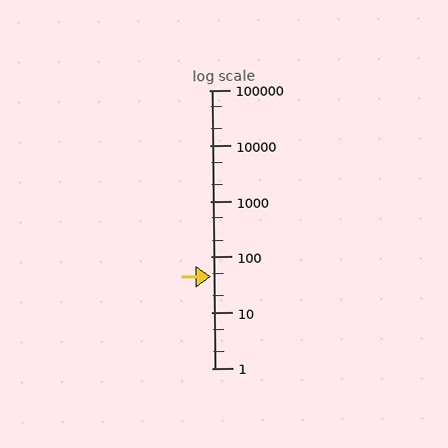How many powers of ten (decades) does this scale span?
The scale spans 5 decades, from 1 to 100000.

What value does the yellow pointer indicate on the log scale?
The pointer indicates approximately 44.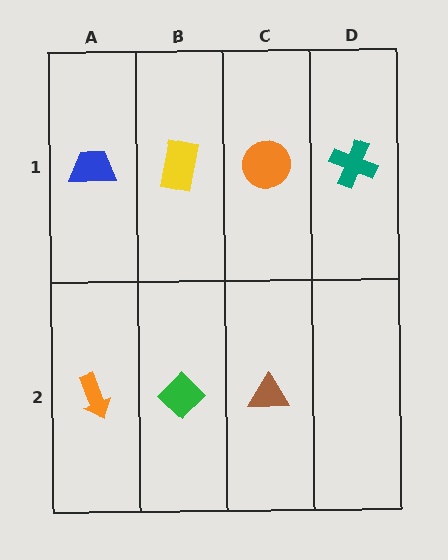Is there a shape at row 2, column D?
No, that cell is empty.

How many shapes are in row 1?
4 shapes.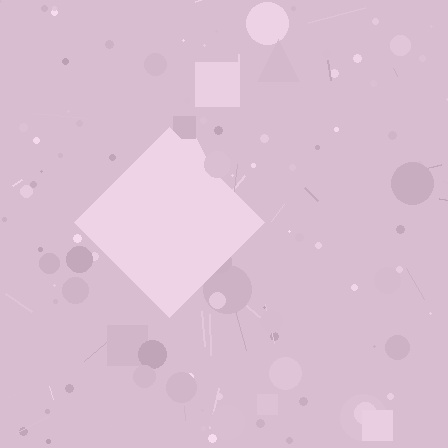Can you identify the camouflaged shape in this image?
The camouflaged shape is a diamond.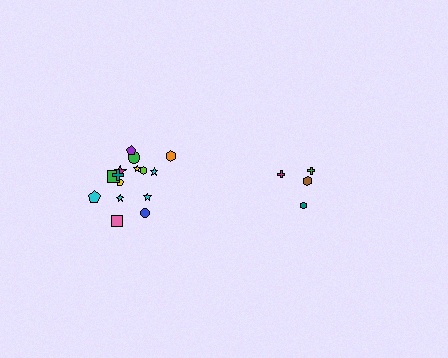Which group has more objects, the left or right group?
The left group.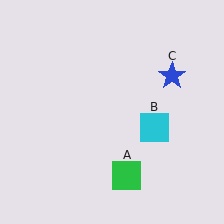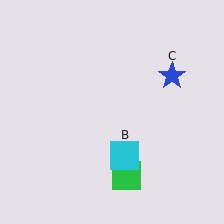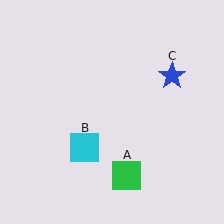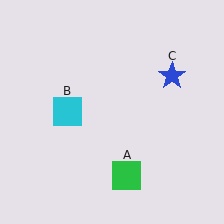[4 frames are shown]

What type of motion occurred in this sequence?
The cyan square (object B) rotated clockwise around the center of the scene.